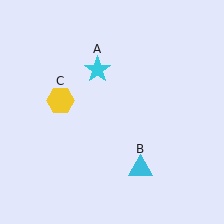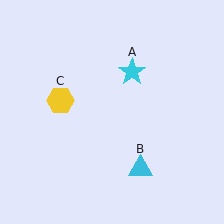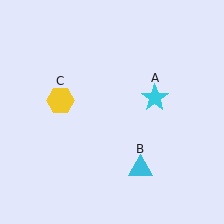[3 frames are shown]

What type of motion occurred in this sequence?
The cyan star (object A) rotated clockwise around the center of the scene.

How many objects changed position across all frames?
1 object changed position: cyan star (object A).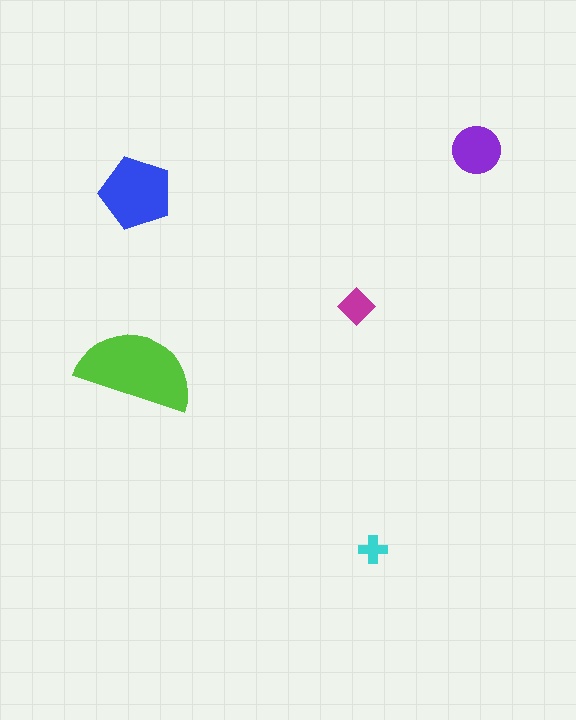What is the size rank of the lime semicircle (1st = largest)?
1st.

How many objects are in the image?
There are 5 objects in the image.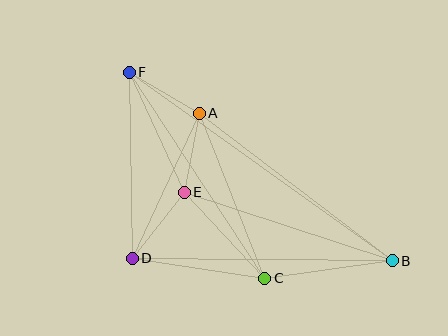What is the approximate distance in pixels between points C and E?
The distance between C and E is approximately 118 pixels.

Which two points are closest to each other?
Points A and E are closest to each other.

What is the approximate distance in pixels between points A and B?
The distance between A and B is approximately 243 pixels.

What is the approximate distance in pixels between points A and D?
The distance between A and D is approximately 160 pixels.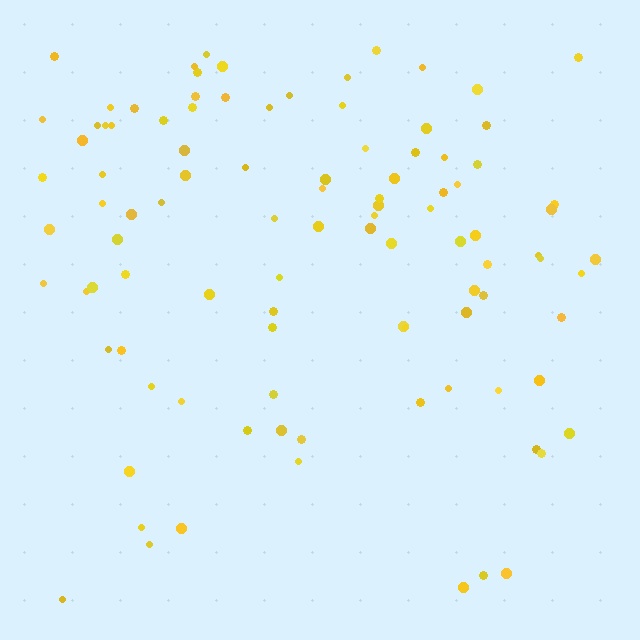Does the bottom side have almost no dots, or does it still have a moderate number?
Still a moderate number, just noticeably fewer than the top.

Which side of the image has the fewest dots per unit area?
The bottom.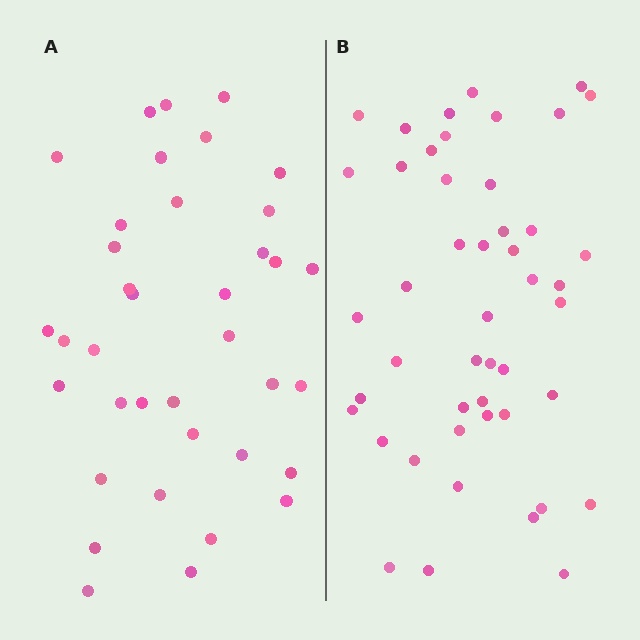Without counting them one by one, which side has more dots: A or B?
Region B (the right region) has more dots.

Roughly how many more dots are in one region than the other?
Region B has roughly 10 or so more dots than region A.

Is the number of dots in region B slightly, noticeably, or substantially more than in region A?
Region B has noticeably more, but not dramatically so. The ratio is roughly 1.3 to 1.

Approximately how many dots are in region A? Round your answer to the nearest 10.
About 40 dots. (The exact count is 37, which rounds to 40.)